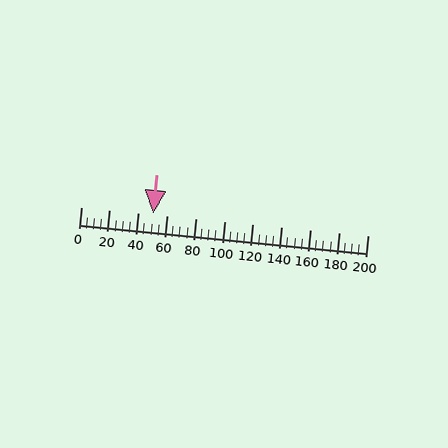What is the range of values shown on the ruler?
The ruler shows values from 0 to 200.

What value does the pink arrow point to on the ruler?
The pink arrow points to approximately 50.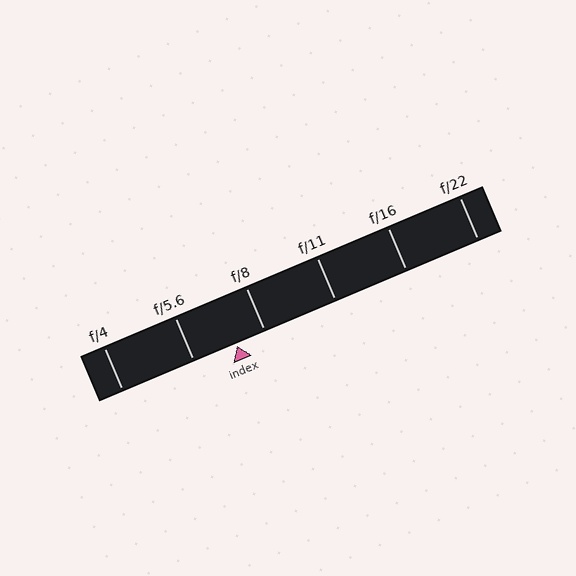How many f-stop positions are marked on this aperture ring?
There are 6 f-stop positions marked.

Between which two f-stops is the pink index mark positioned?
The index mark is between f/5.6 and f/8.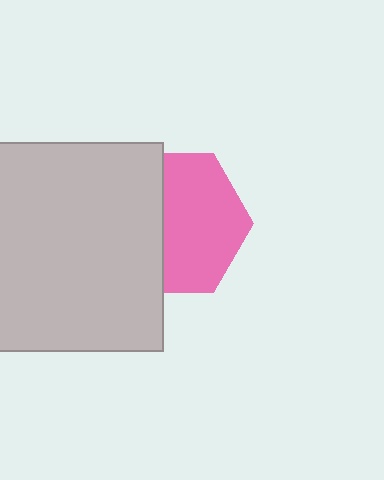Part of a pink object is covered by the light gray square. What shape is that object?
It is a hexagon.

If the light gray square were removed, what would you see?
You would see the complete pink hexagon.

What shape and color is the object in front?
The object in front is a light gray square.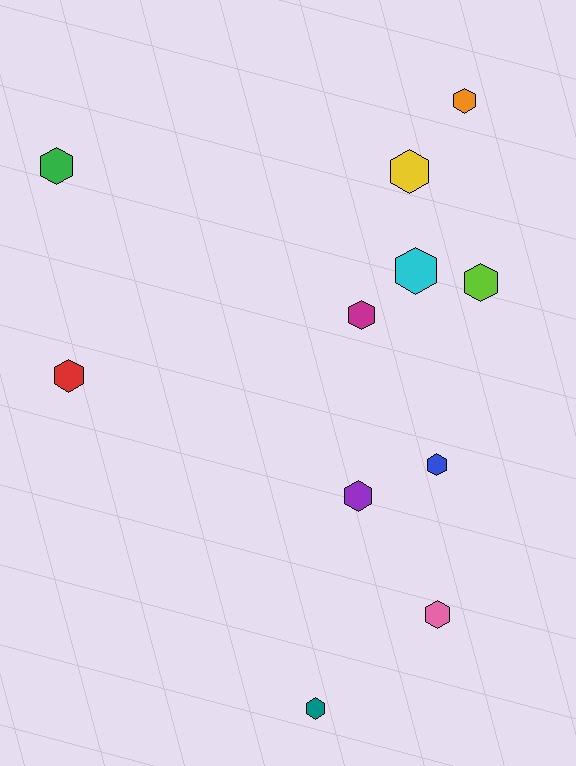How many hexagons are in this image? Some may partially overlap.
There are 11 hexagons.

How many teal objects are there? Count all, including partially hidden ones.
There is 1 teal object.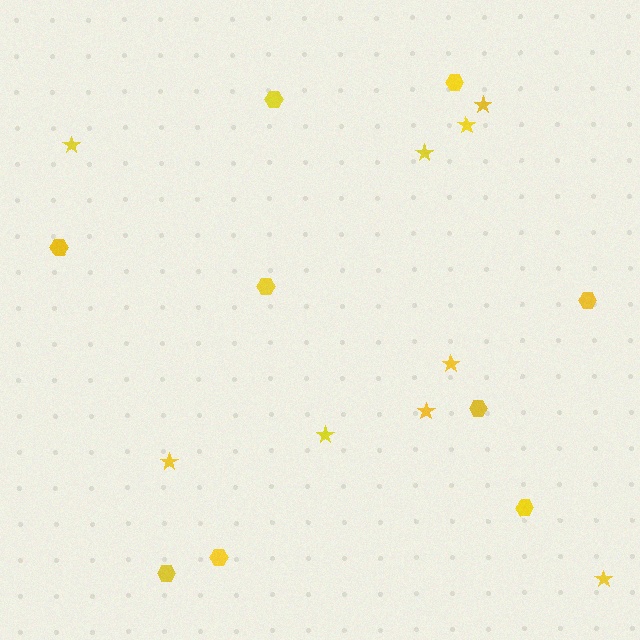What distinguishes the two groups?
There are 2 groups: one group of hexagons (9) and one group of stars (9).